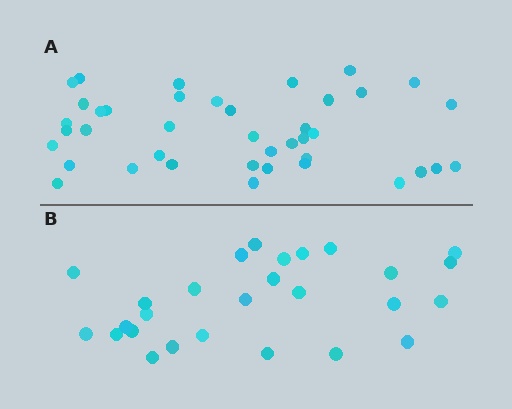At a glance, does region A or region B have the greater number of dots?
Region A (the top region) has more dots.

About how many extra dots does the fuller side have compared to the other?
Region A has approximately 15 more dots than region B.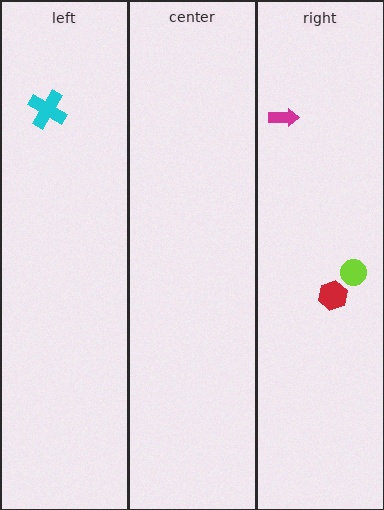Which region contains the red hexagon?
The right region.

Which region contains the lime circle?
The right region.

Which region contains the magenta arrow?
The right region.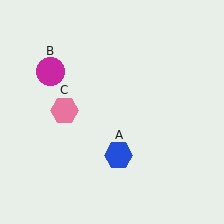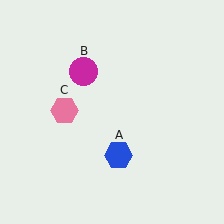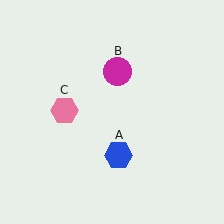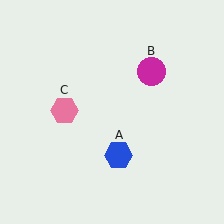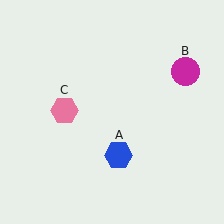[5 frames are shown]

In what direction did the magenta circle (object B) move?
The magenta circle (object B) moved right.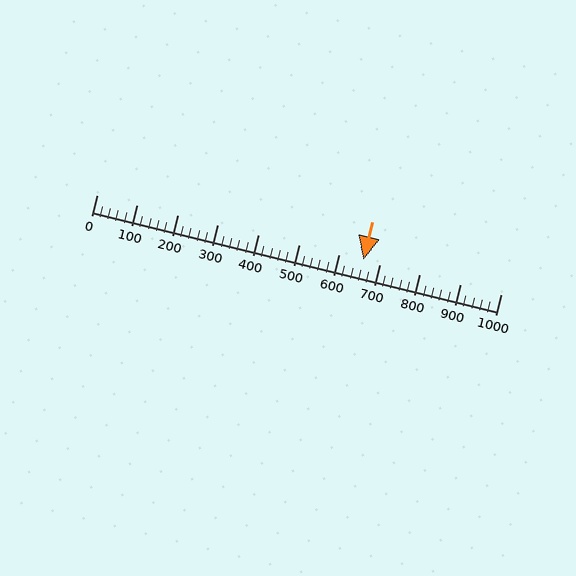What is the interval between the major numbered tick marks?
The major tick marks are spaced 100 units apart.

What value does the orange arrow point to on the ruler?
The orange arrow points to approximately 660.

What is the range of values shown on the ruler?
The ruler shows values from 0 to 1000.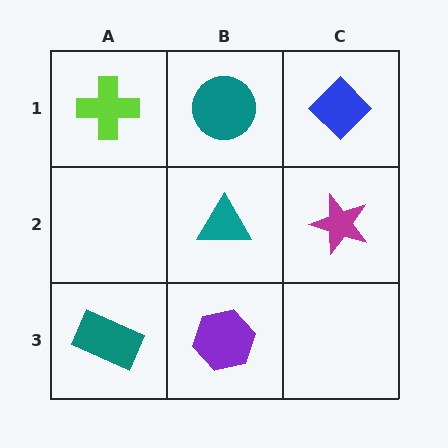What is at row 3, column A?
A teal rectangle.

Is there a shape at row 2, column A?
No, that cell is empty.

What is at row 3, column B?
A purple hexagon.